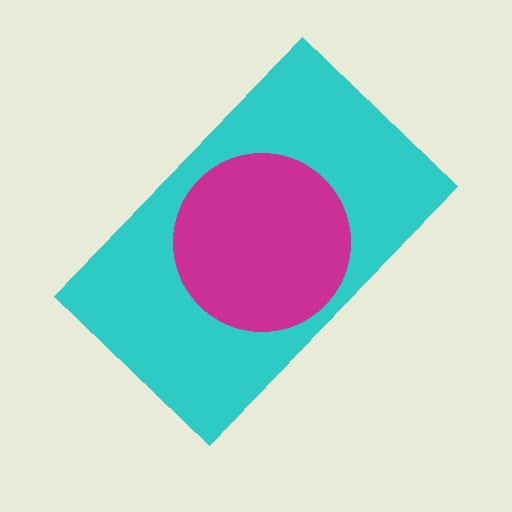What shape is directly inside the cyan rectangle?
The magenta circle.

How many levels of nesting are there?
2.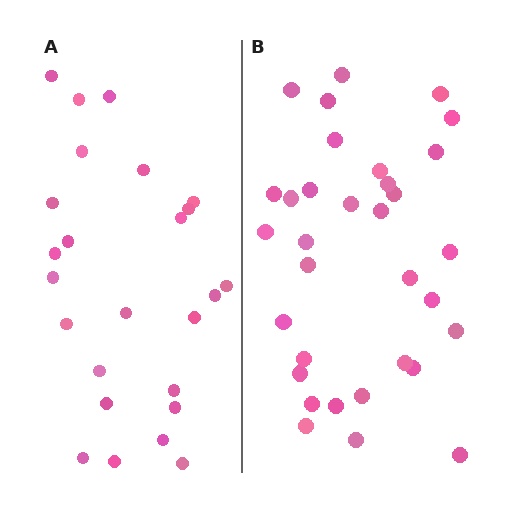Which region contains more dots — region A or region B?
Region B (the right region) has more dots.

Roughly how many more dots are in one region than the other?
Region B has roughly 8 or so more dots than region A.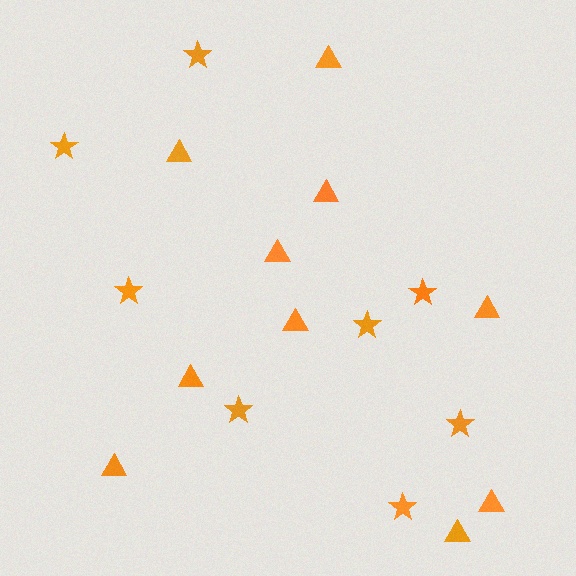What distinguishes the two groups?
There are 2 groups: one group of stars (8) and one group of triangles (10).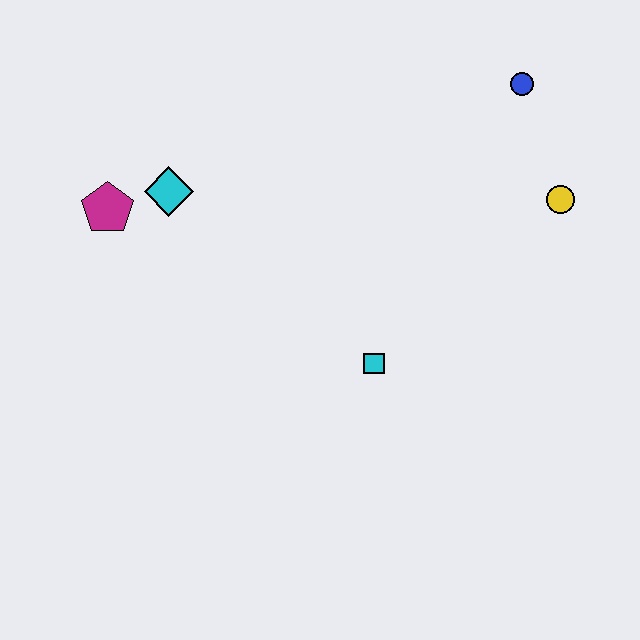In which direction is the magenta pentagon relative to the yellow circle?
The magenta pentagon is to the left of the yellow circle.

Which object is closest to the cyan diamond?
The magenta pentagon is closest to the cyan diamond.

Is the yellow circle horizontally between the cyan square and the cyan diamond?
No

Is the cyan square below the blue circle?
Yes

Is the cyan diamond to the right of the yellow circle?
No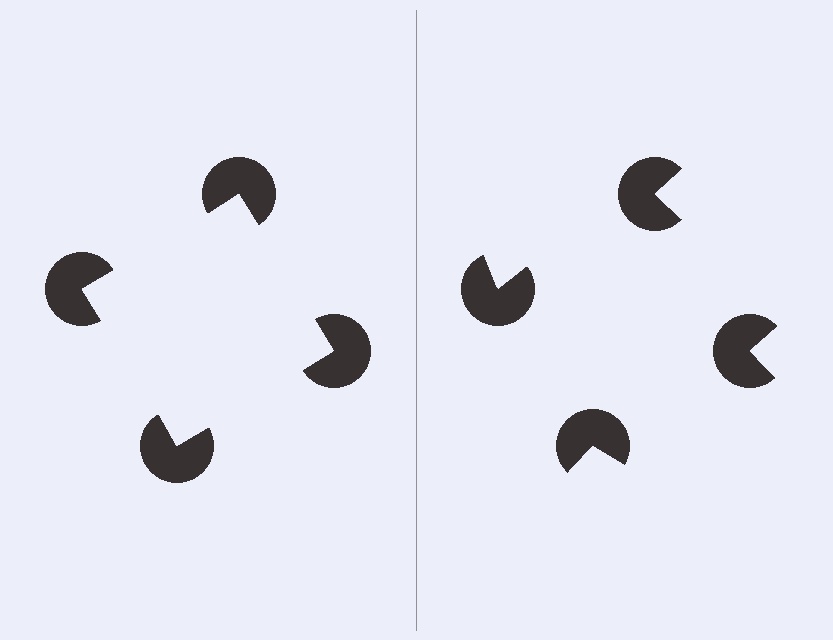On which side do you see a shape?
An illusory square appears on the left side. On the right side the wedge cuts are rotated, so no coherent shape forms.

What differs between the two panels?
The pac-man discs are positioned identically on both sides; only the wedge orientations differ. On the left they align to a square; on the right they are misaligned.